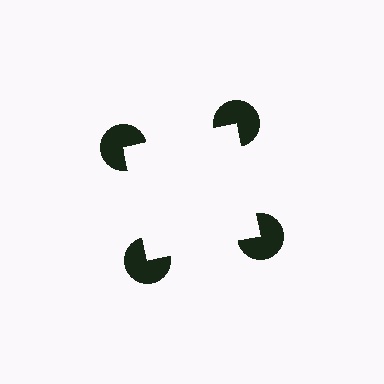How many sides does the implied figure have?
4 sides.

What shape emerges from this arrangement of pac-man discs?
An illusory square — its edges are inferred from the aligned wedge cuts in the pac-man discs, not physically drawn.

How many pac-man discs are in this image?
There are 4 — one at each vertex of the illusory square.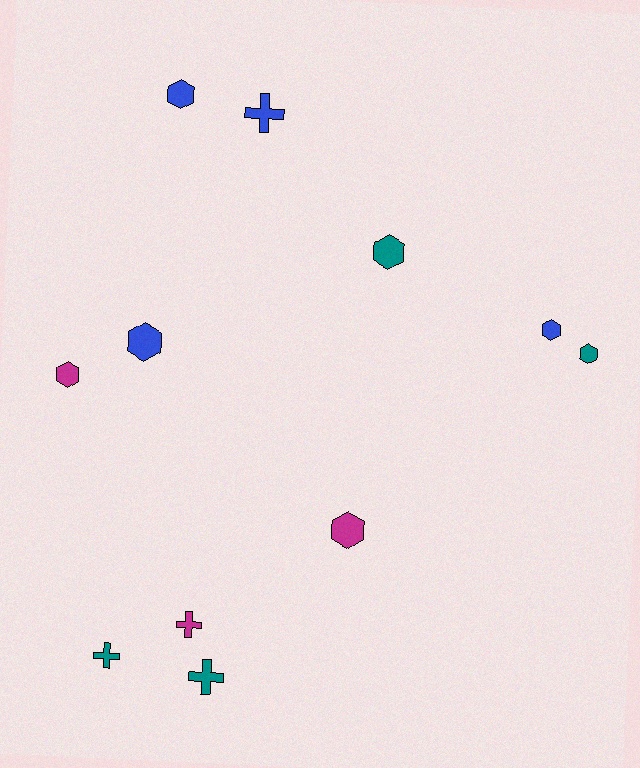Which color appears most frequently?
Teal, with 4 objects.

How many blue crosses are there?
There is 1 blue cross.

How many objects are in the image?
There are 11 objects.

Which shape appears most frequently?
Hexagon, with 7 objects.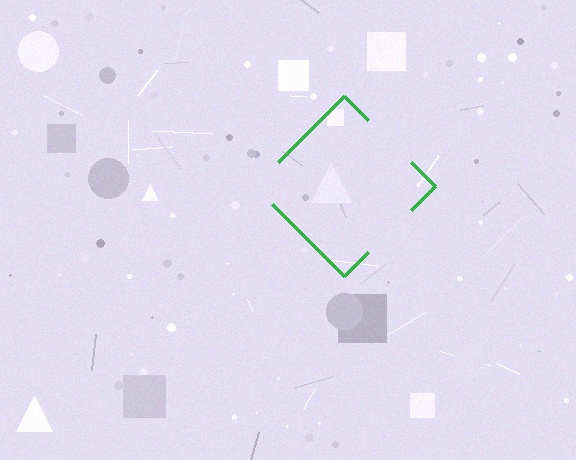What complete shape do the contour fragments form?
The contour fragments form a diamond.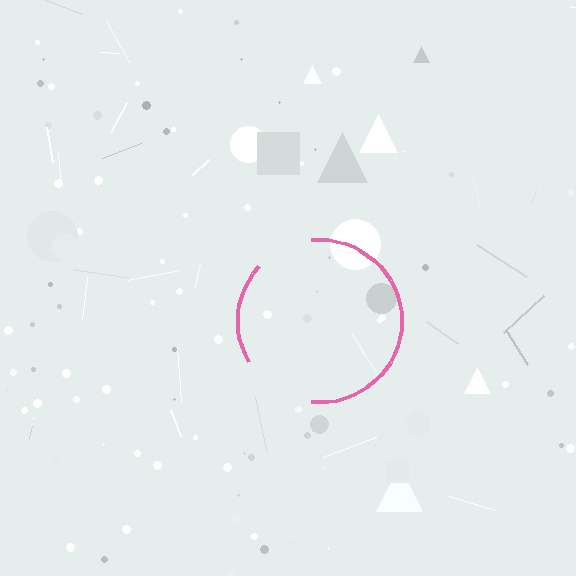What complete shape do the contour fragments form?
The contour fragments form a circle.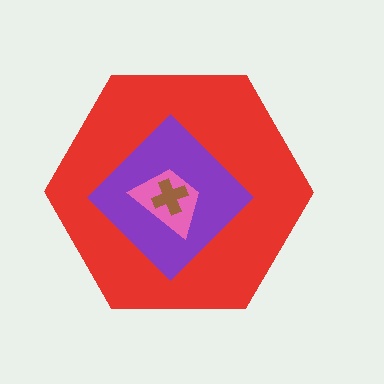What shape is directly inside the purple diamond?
The pink trapezoid.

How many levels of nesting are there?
4.